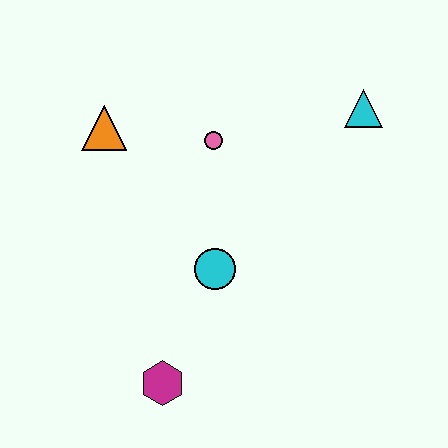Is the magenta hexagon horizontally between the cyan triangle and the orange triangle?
Yes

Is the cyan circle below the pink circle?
Yes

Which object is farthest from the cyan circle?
The cyan triangle is farthest from the cyan circle.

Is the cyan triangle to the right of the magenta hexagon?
Yes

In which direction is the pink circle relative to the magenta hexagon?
The pink circle is above the magenta hexagon.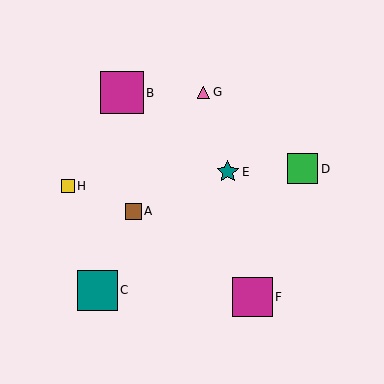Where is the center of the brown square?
The center of the brown square is at (133, 211).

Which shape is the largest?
The magenta square (labeled B) is the largest.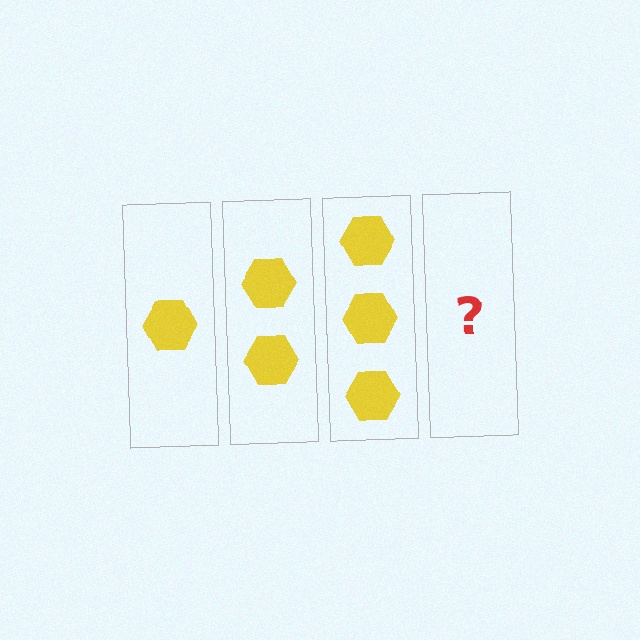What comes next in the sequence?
The next element should be 4 hexagons.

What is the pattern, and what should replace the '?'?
The pattern is that each step adds one more hexagon. The '?' should be 4 hexagons.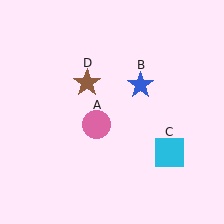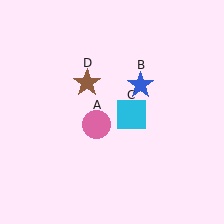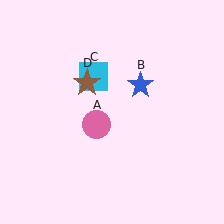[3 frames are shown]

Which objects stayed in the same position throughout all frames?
Pink circle (object A) and blue star (object B) and brown star (object D) remained stationary.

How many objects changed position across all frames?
1 object changed position: cyan square (object C).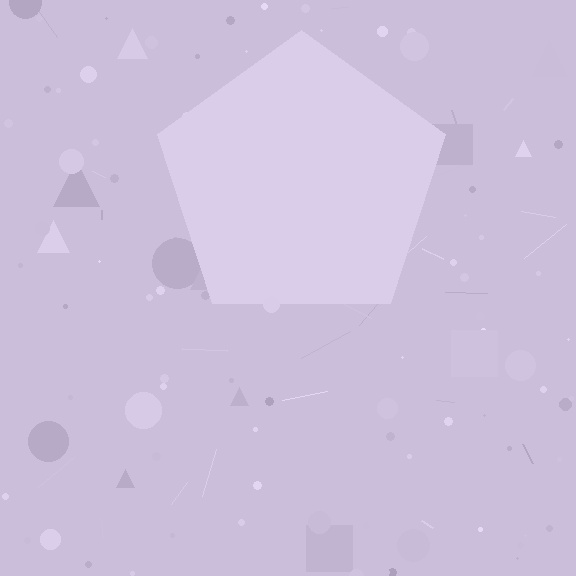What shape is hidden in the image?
A pentagon is hidden in the image.